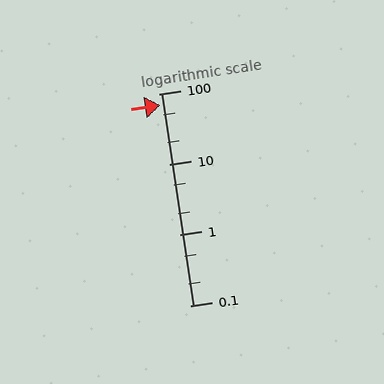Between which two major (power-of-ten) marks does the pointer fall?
The pointer is between 10 and 100.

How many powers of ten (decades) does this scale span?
The scale spans 3 decades, from 0.1 to 100.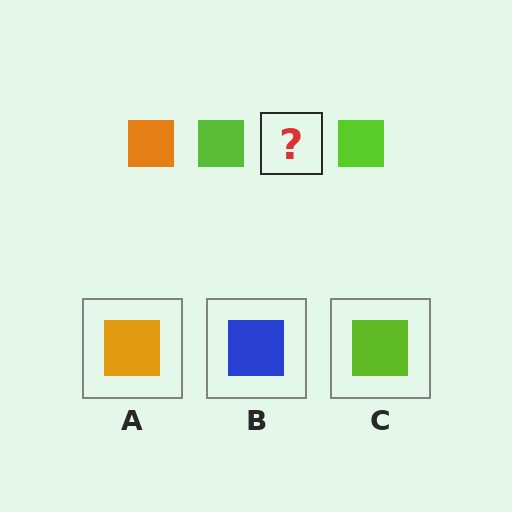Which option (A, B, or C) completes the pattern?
A.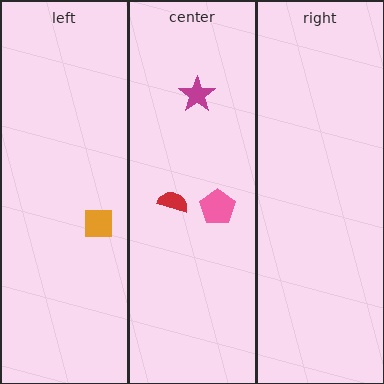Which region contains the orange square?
The left region.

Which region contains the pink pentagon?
The center region.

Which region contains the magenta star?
The center region.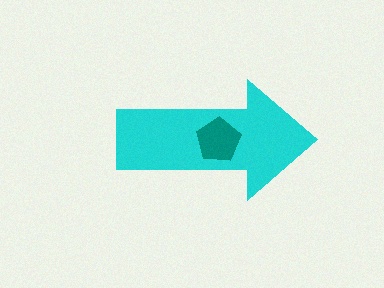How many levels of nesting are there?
2.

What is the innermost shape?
The teal pentagon.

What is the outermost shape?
The cyan arrow.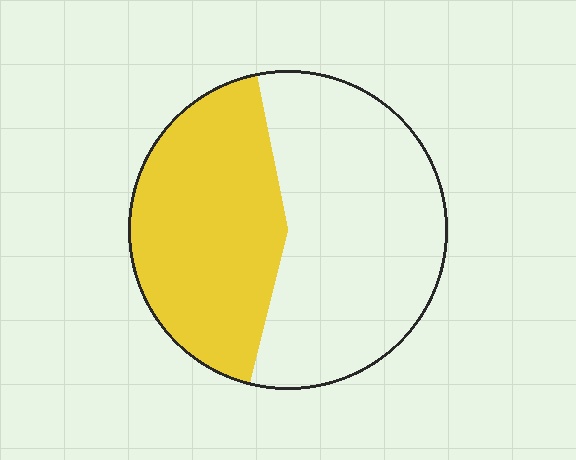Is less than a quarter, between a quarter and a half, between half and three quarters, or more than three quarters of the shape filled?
Between a quarter and a half.